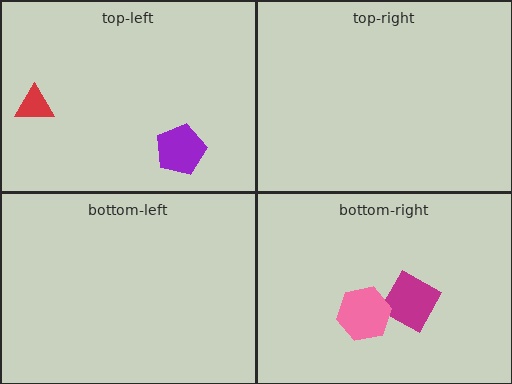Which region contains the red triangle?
The top-left region.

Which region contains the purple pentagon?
The top-left region.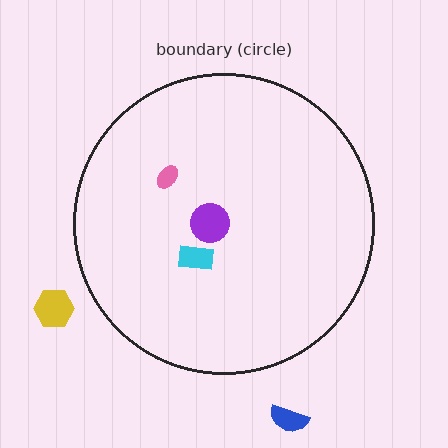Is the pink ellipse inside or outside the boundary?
Inside.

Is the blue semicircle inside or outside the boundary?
Outside.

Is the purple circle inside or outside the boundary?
Inside.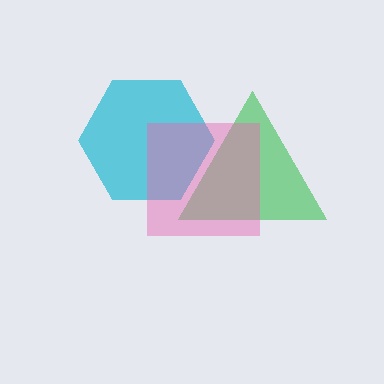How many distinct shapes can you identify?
There are 3 distinct shapes: a cyan hexagon, a green triangle, a pink square.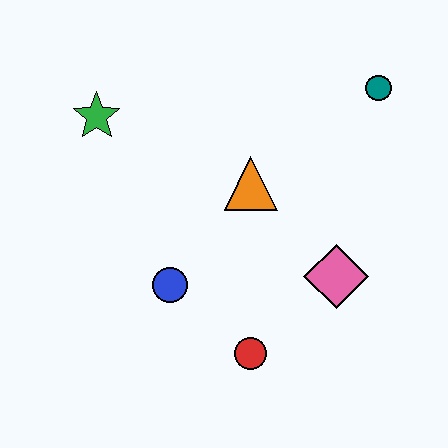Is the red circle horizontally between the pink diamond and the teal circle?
No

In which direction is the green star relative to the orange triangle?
The green star is to the left of the orange triangle.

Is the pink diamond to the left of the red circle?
No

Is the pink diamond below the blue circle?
No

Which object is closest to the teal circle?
The orange triangle is closest to the teal circle.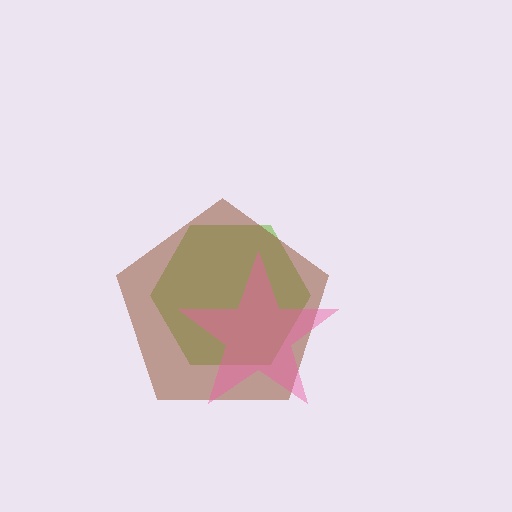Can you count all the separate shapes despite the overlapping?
Yes, there are 3 separate shapes.